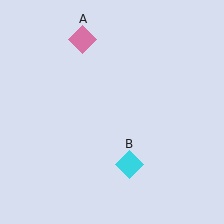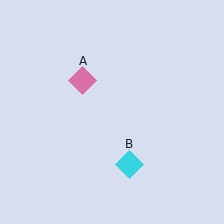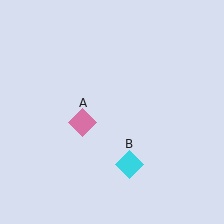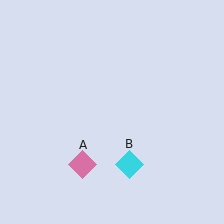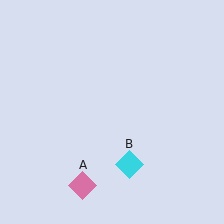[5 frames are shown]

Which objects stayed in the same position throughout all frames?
Cyan diamond (object B) remained stationary.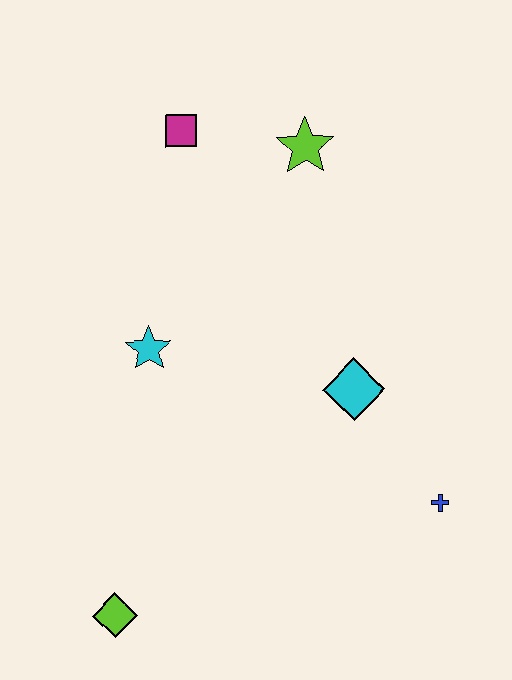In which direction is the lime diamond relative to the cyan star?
The lime diamond is below the cyan star.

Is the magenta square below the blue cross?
No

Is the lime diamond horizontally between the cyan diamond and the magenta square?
No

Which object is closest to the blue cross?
The cyan diamond is closest to the blue cross.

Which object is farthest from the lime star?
The lime diamond is farthest from the lime star.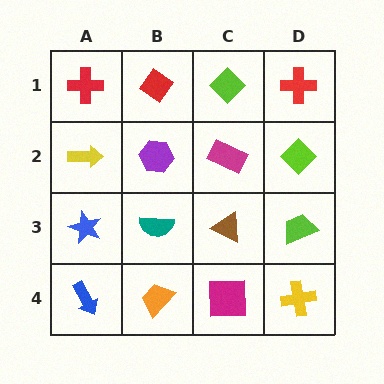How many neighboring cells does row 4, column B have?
3.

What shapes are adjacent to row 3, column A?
A yellow arrow (row 2, column A), a blue arrow (row 4, column A), a teal semicircle (row 3, column B).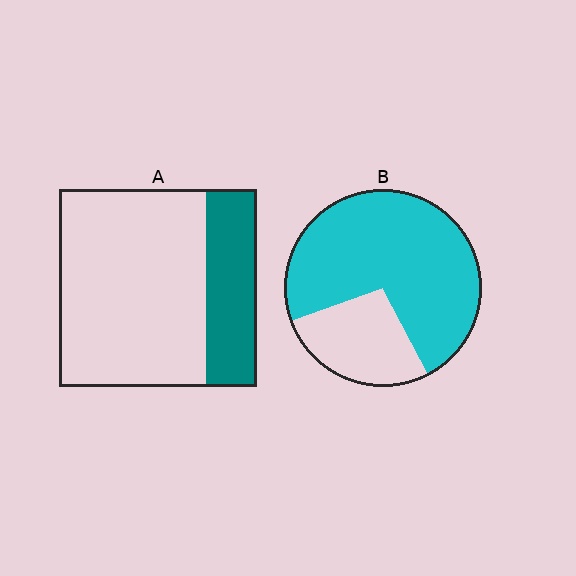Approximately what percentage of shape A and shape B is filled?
A is approximately 25% and B is approximately 75%.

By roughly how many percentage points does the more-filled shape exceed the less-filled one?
By roughly 45 percentage points (B over A).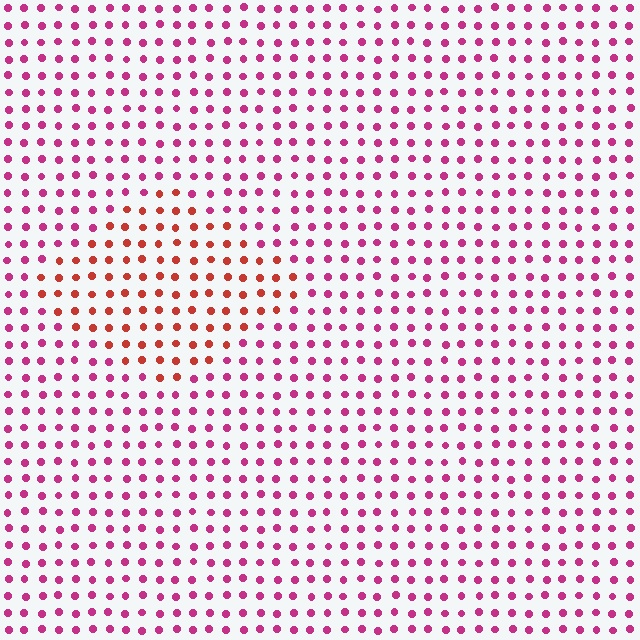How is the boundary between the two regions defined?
The boundary is defined purely by a slight shift in hue (about 39 degrees). Spacing, size, and orientation are identical on both sides.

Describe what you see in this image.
The image is filled with small magenta elements in a uniform arrangement. A diamond-shaped region is visible where the elements are tinted to a slightly different hue, forming a subtle color boundary.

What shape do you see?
I see a diamond.